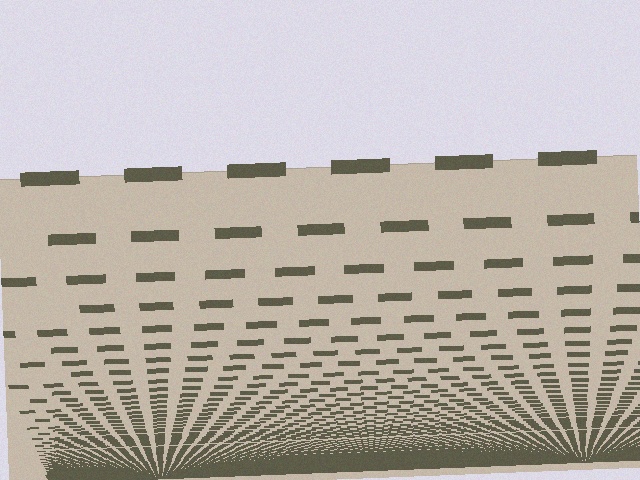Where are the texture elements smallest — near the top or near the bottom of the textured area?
Near the bottom.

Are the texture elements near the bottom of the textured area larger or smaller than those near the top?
Smaller. The gradient is inverted — elements near the bottom are smaller and denser.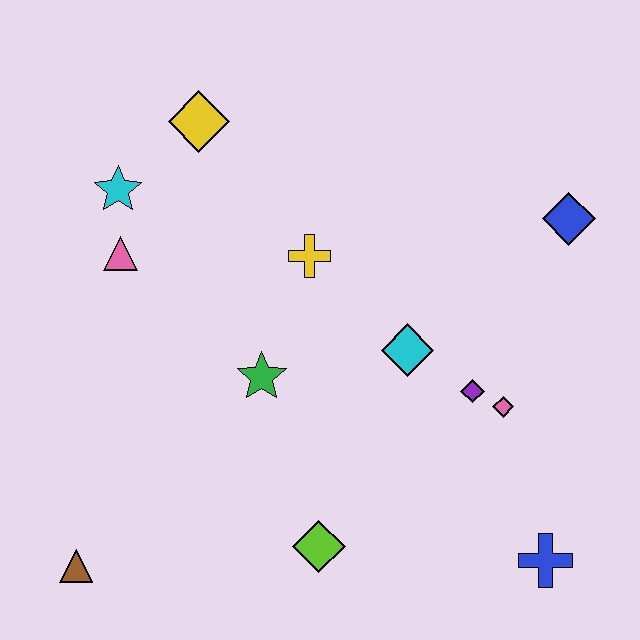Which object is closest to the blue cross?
The pink diamond is closest to the blue cross.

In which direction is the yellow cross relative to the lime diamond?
The yellow cross is above the lime diamond.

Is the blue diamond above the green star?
Yes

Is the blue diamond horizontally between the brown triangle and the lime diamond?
No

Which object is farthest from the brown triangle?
The blue diamond is farthest from the brown triangle.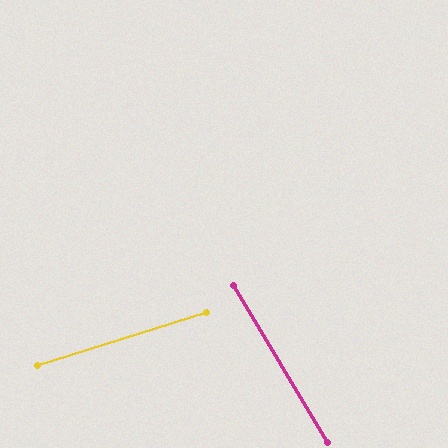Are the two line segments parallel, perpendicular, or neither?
Neither parallel nor perpendicular — they differ by about 77°.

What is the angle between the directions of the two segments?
Approximately 77 degrees.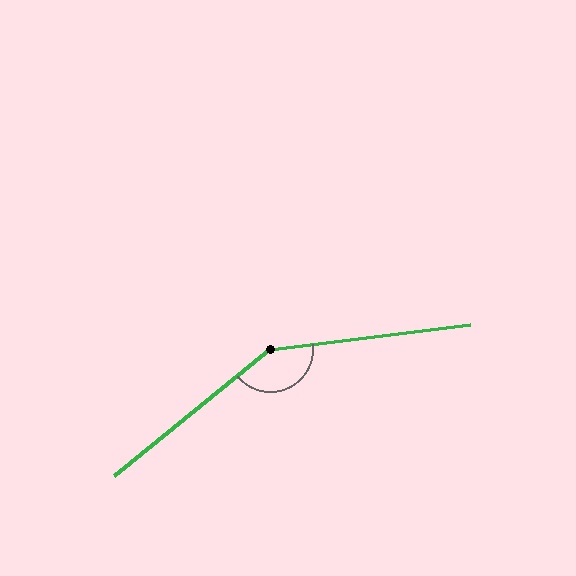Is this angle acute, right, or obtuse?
It is obtuse.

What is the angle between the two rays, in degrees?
Approximately 148 degrees.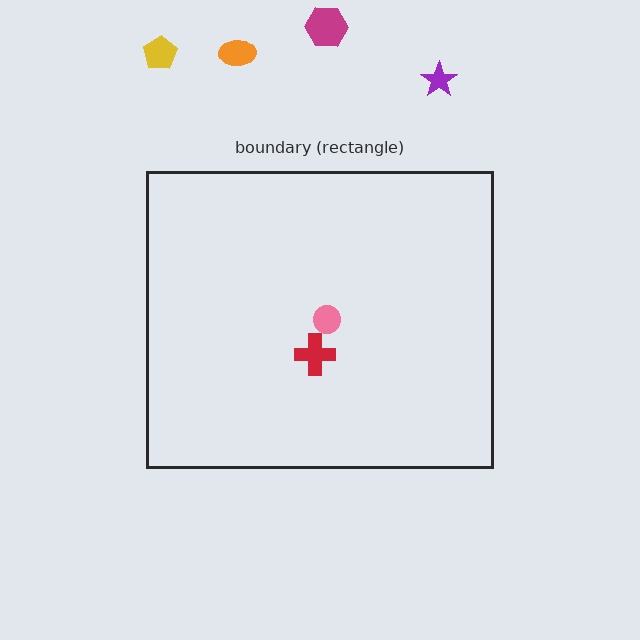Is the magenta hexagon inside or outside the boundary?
Outside.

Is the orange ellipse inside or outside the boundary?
Outside.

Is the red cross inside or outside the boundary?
Inside.